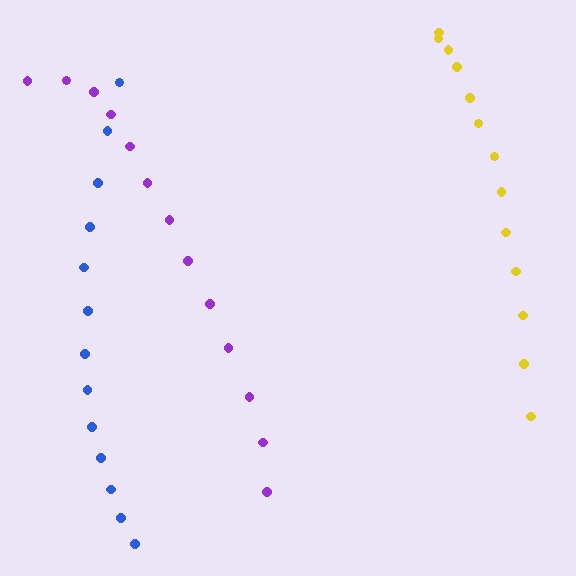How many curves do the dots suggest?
There are 3 distinct paths.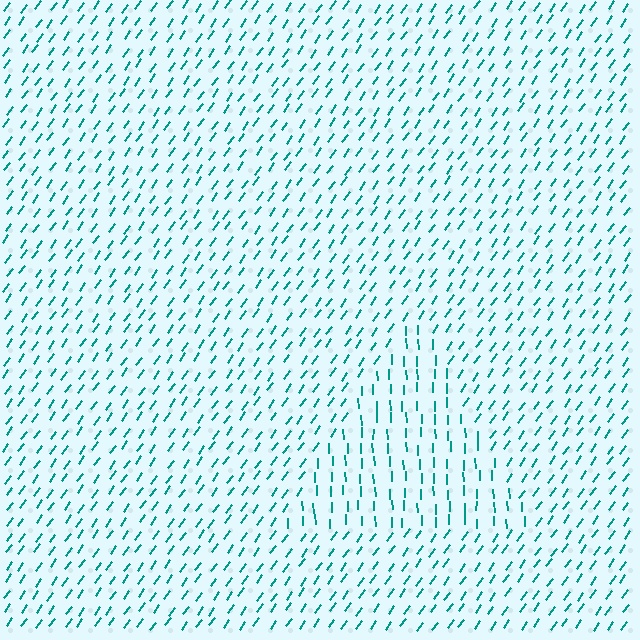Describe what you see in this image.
The image is filled with small teal line segments. A triangle region in the image has lines oriented differently from the surrounding lines, creating a visible texture boundary.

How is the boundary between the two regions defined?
The boundary is defined purely by a change in line orientation (approximately 38 degrees difference). All lines are the same color and thickness.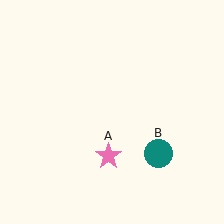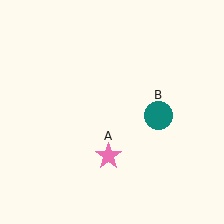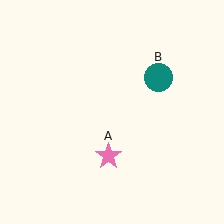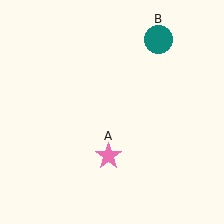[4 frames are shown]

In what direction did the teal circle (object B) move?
The teal circle (object B) moved up.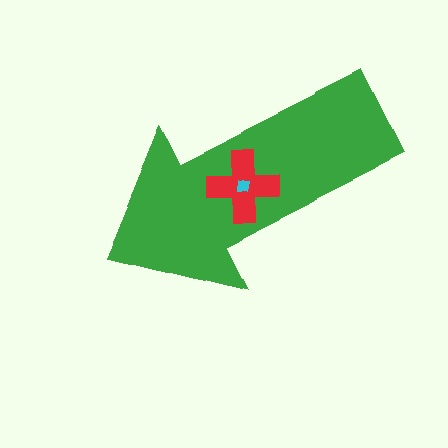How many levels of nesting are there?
3.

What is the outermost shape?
The green arrow.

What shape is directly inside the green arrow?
The red cross.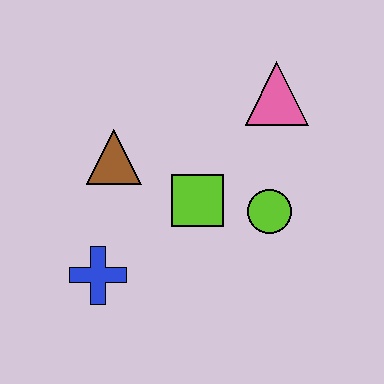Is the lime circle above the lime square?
No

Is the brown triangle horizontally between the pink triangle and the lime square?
No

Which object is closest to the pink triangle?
The lime circle is closest to the pink triangle.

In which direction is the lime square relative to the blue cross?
The lime square is to the right of the blue cross.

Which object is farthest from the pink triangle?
The blue cross is farthest from the pink triangle.